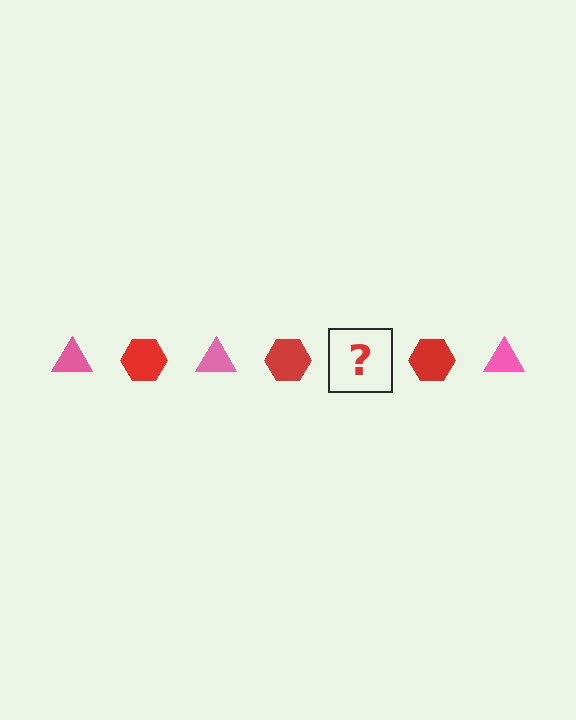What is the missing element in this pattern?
The missing element is a pink triangle.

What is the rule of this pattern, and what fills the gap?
The rule is that the pattern alternates between pink triangle and red hexagon. The gap should be filled with a pink triangle.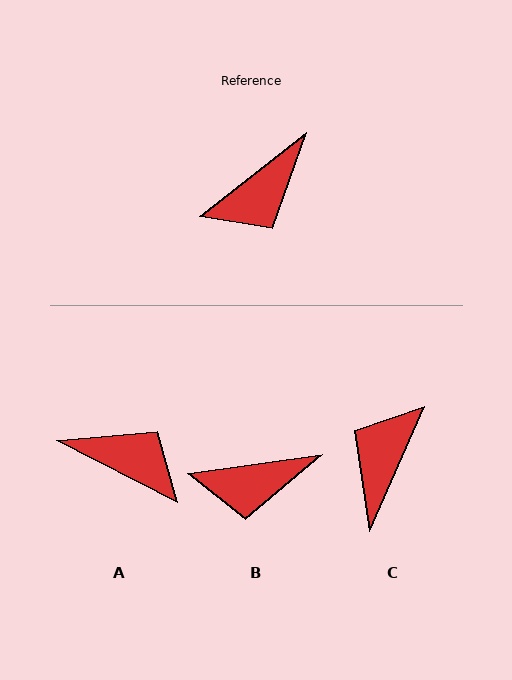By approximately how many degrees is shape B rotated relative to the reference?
Approximately 30 degrees clockwise.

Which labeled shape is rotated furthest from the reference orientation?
C, about 151 degrees away.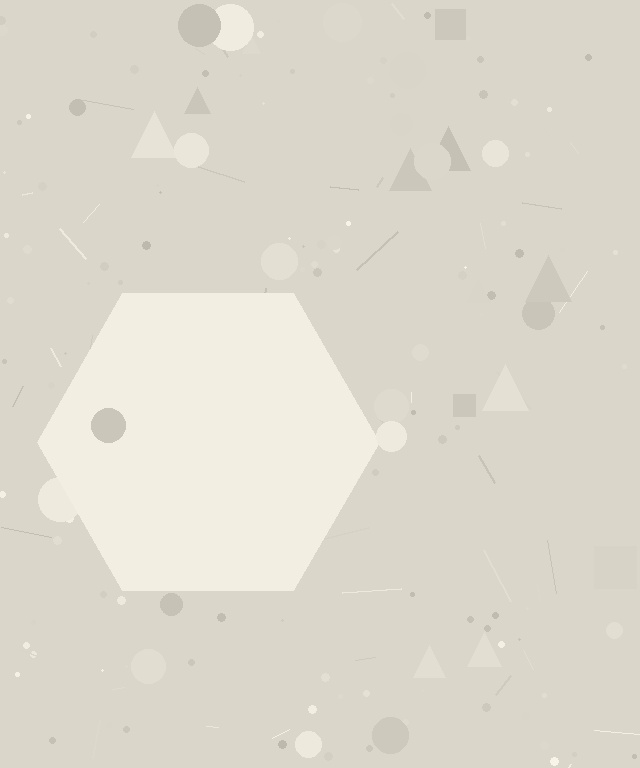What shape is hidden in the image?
A hexagon is hidden in the image.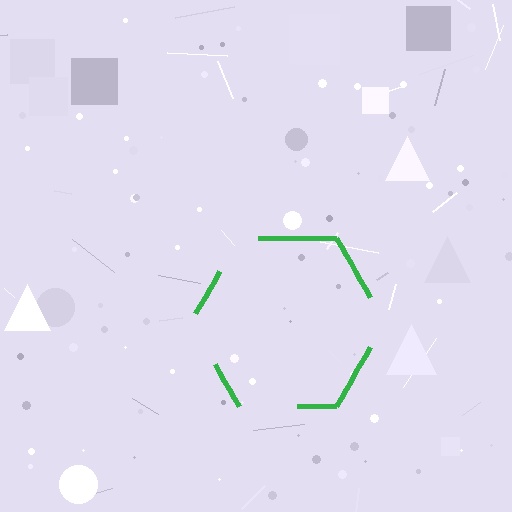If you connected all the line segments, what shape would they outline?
They would outline a hexagon.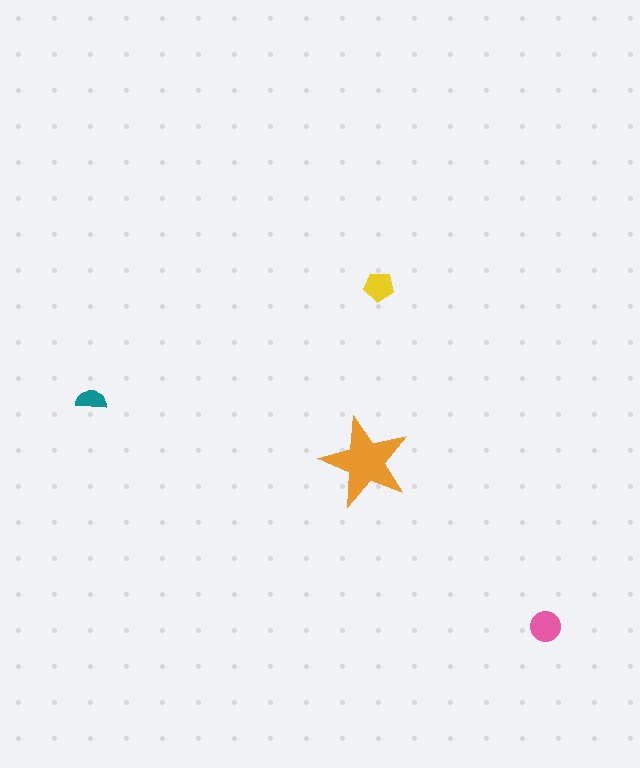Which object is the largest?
The orange star.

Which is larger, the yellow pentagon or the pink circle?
The pink circle.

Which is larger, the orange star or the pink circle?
The orange star.